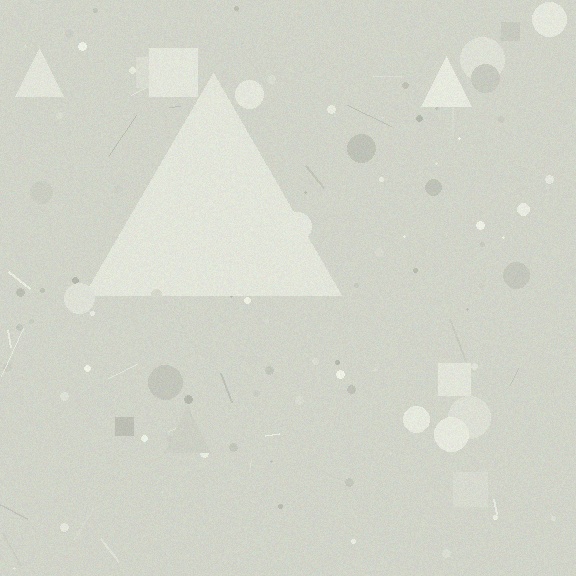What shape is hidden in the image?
A triangle is hidden in the image.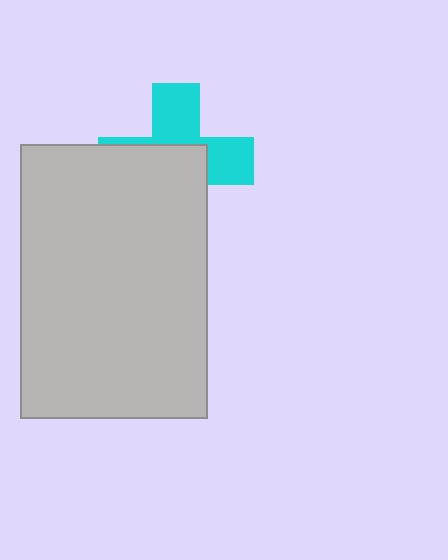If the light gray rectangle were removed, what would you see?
You would see the complete cyan cross.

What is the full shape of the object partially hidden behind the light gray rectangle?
The partially hidden object is a cyan cross.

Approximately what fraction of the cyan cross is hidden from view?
Roughly 57% of the cyan cross is hidden behind the light gray rectangle.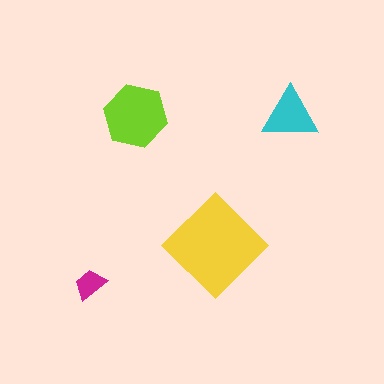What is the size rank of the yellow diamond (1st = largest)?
1st.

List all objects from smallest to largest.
The magenta trapezoid, the cyan triangle, the lime hexagon, the yellow diamond.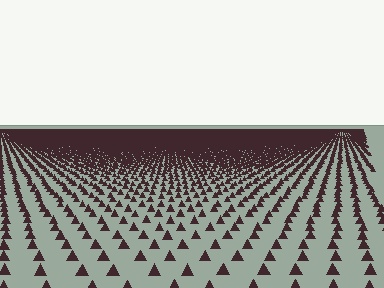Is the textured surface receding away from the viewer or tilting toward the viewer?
The surface is receding away from the viewer. Texture elements get smaller and denser toward the top.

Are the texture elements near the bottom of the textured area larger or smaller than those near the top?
Larger. Near the bottom, elements are closer to the viewer and appear at a bigger on-screen size.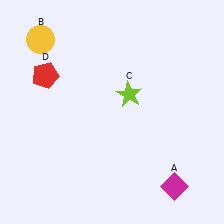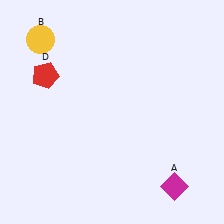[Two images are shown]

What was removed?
The lime star (C) was removed in Image 2.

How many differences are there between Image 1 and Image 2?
There is 1 difference between the two images.